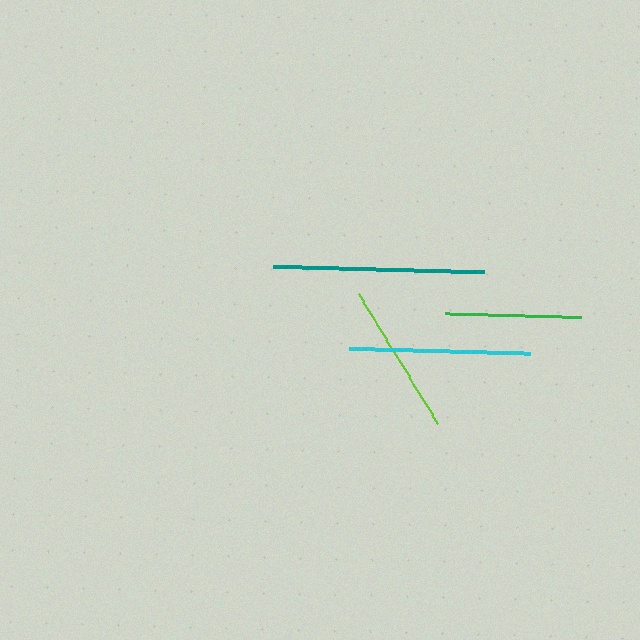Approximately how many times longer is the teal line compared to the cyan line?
The teal line is approximately 1.2 times the length of the cyan line.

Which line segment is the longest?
The teal line is the longest at approximately 211 pixels.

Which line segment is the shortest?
The green line is the shortest at approximately 136 pixels.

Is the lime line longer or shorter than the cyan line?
The cyan line is longer than the lime line.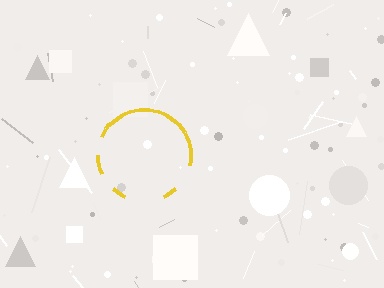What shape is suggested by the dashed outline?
The dashed outline suggests a circle.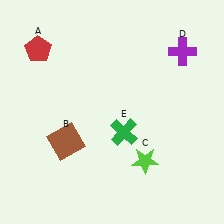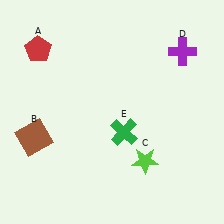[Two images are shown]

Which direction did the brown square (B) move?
The brown square (B) moved left.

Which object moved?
The brown square (B) moved left.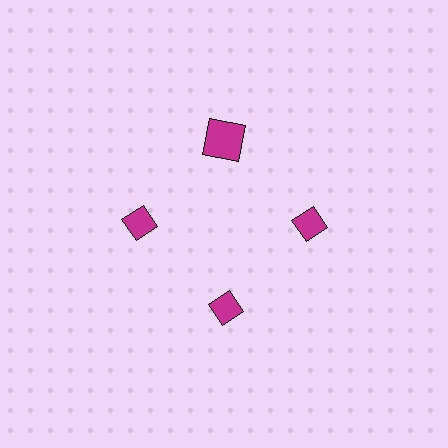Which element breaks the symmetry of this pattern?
The magenta square at roughly the 12 o'clock position breaks the symmetry. All other shapes are magenta diamonds.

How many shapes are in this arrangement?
There are 4 shapes arranged in a ring pattern.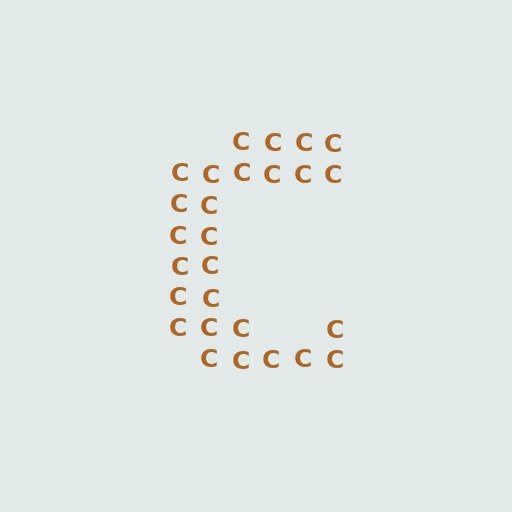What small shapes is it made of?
It is made of small letter C's.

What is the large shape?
The large shape is the letter C.